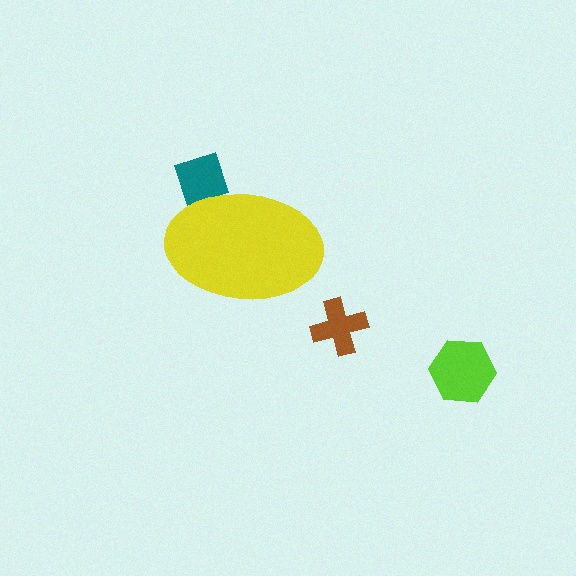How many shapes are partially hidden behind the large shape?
1 shape is partially hidden.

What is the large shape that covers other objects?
A yellow ellipse.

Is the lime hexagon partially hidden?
No, the lime hexagon is fully visible.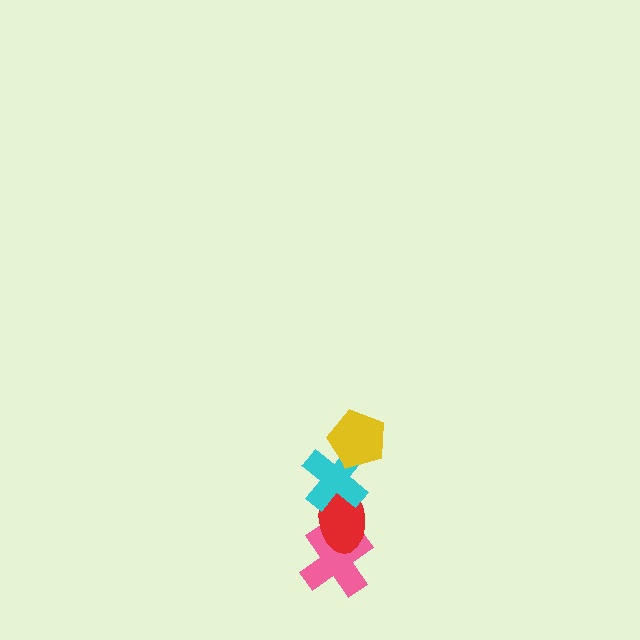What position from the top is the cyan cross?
The cyan cross is 2nd from the top.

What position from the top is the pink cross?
The pink cross is 4th from the top.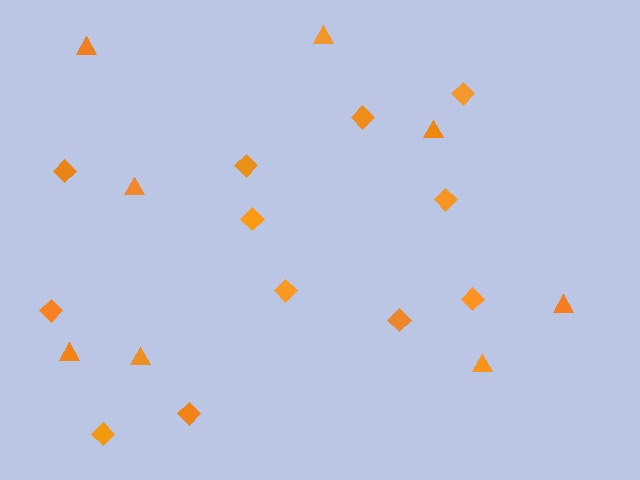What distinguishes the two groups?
There are 2 groups: one group of triangles (8) and one group of diamonds (12).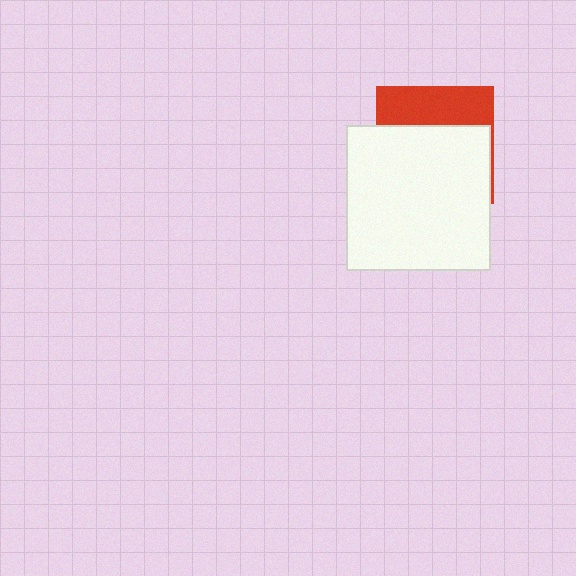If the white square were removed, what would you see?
You would see the complete red square.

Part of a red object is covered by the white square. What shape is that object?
It is a square.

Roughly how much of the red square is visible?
A small part of it is visible (roughly 35%).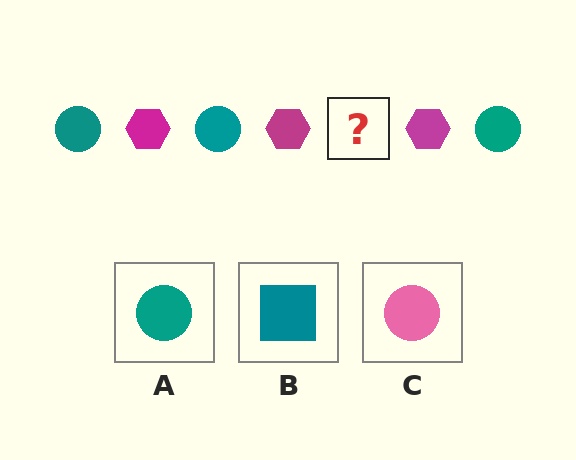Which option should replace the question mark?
Option A.